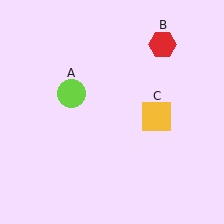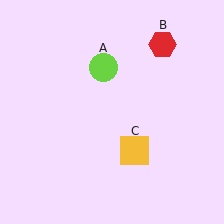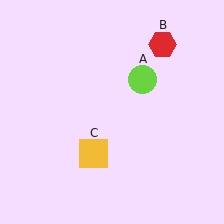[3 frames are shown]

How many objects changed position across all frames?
2 objects changed position: lime circle (object A), yellow square (object C).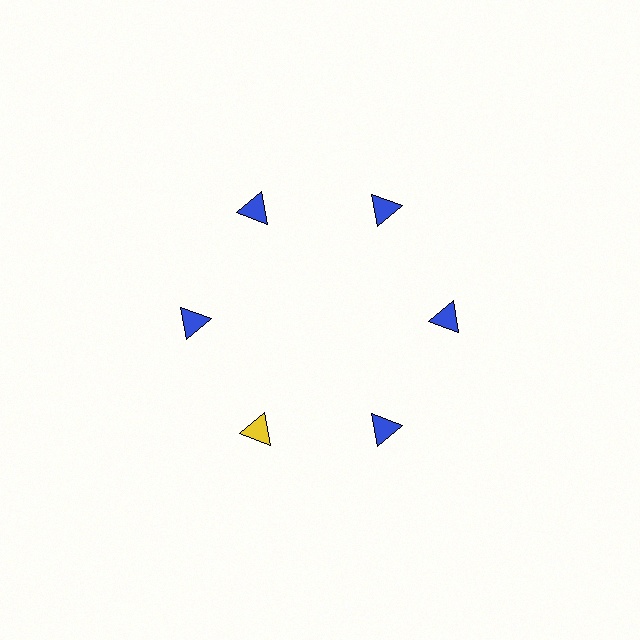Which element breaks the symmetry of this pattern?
The yellow triangle at roughly the 7 o'clock position breaks the symmetry. All other shapes are blue triangles.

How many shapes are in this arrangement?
There are 6 shapes arranged in a ring pattern.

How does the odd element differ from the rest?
It has a different color: yellow instead of blue.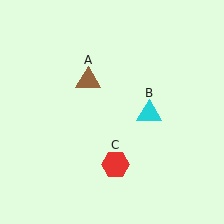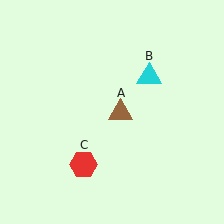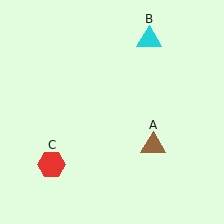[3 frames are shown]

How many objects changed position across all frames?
3 objects changed position: brown triangle (object A), cyan triangle (object B), red hexagon (object C).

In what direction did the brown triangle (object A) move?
The brown triangle (object A) moved down and to the right.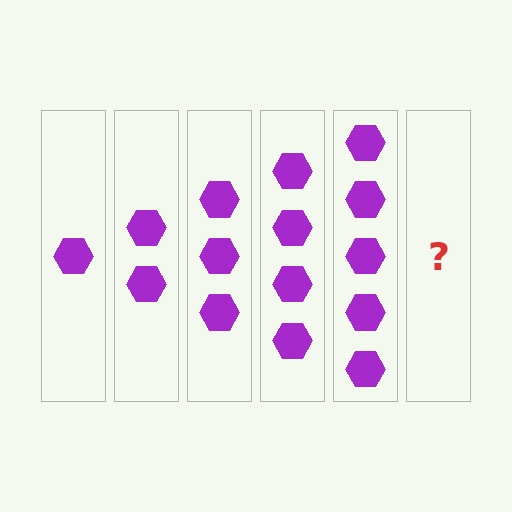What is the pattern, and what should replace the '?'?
The pattern is that each step adds one more hexagon. The '?' should be 6 hexagons.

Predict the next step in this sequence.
The next step is 6 hexagons.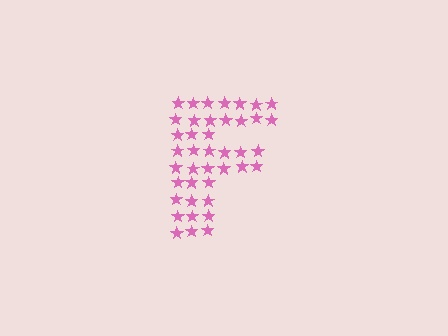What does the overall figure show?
The overall figure shows the letter F.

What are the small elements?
The small elements are stars.